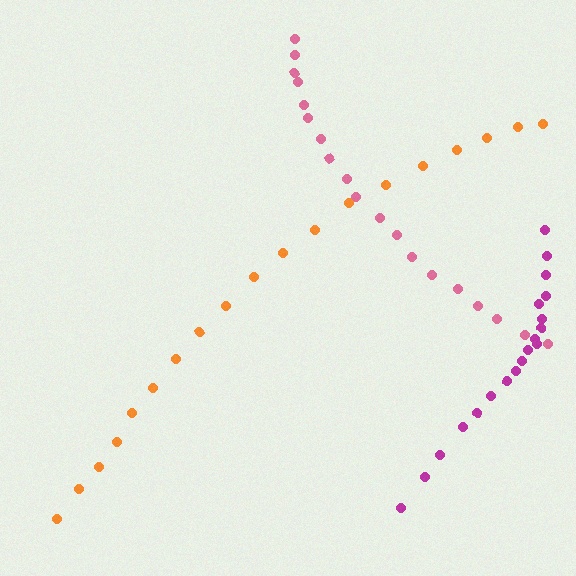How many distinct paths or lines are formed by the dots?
There are 3 distinct paths.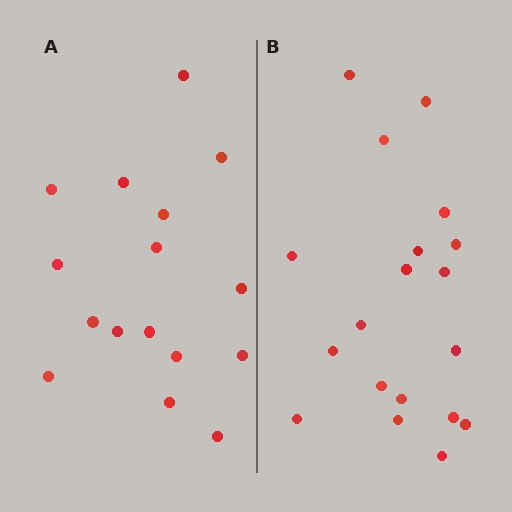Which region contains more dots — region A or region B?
Region B (the right region) has more dots.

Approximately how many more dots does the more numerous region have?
Region B has just a few more — roughly 2 or 3 more dots than region A.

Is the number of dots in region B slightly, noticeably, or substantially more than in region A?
Region B has only slightly more — the two regions are fairly close. The ratio is roughly 1.2 to 1.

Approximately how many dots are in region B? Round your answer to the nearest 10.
About 20 dots. (The exact count is 19, which rounds to 20.)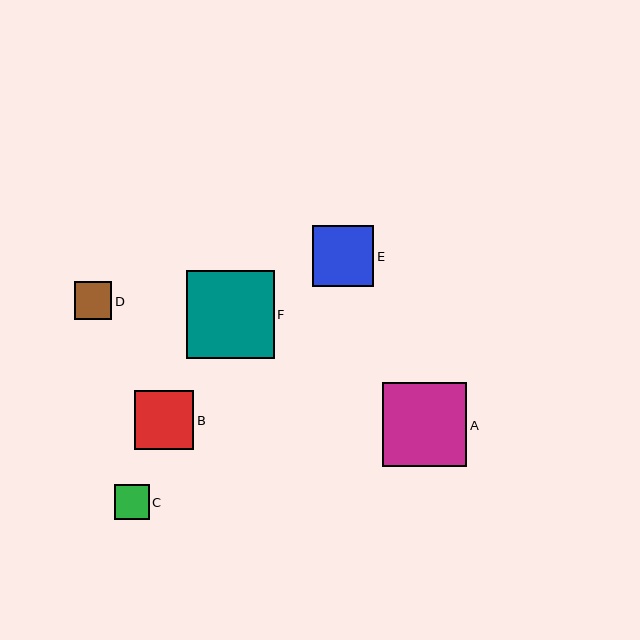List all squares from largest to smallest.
From largest to smallest: F, A, E, B, D, C.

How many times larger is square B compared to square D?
Square B is approximately 1.6 times the size of square D.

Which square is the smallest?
Square C is the smallest with a size of approximately 34 pixels.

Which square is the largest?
Square F is the largest with a size of approximately 88 pixels.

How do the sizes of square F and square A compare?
Square F and square A are approximately the same size.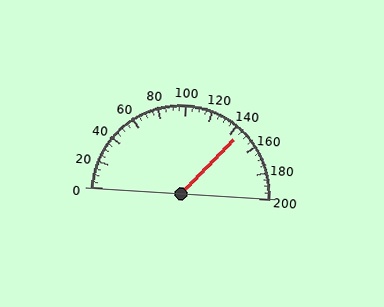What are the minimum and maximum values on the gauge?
The gauge ranges from 0 to 200.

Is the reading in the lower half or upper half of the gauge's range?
The reading is in the upper half of the range (0 to 200).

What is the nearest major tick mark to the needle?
The nearest major tick mark is 140.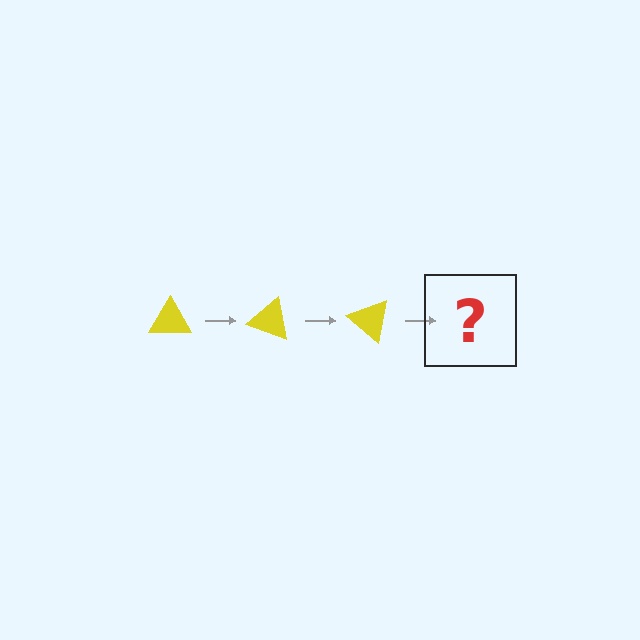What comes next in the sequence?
The next element should be a yellow triangle rotated 60 degrees.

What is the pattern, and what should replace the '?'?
The pattern is that the triangle rotates 20 degrees each step. The '?' should be a yellow triangle rotated 60 degrees.